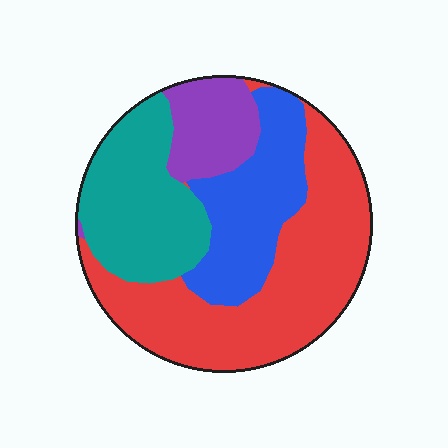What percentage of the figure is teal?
Teal takes up less than a quarter of the figure.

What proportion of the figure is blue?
Blue takes up less than a quarter of the figure.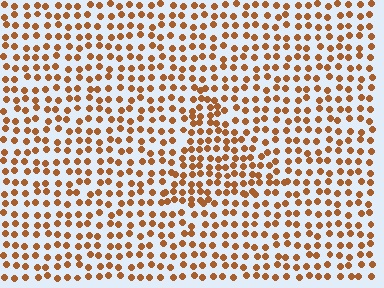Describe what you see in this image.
The image contains small brown elements arranged at two different densities. A triangle-shaped region is visible where the elements are more densely packed than the surrounding area.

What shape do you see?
I see a triangle.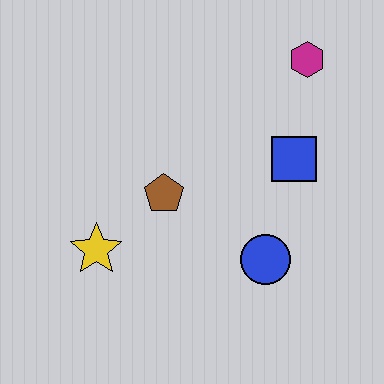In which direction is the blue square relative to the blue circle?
The blue square is above the blue circle.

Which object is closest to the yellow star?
The brown pentagon is closest to the yellow star.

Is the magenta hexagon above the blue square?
Yes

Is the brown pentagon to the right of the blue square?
No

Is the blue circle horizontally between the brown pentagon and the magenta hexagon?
Yes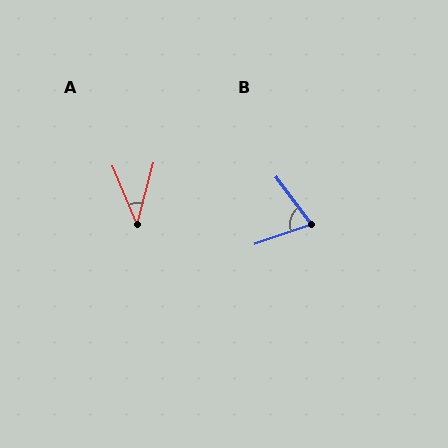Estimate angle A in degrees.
Approximately 38 degrees.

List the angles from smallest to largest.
A (38°), B (72°).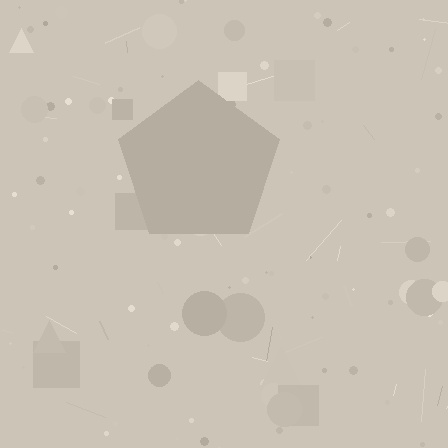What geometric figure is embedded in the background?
A pentagon is embedded in the background.